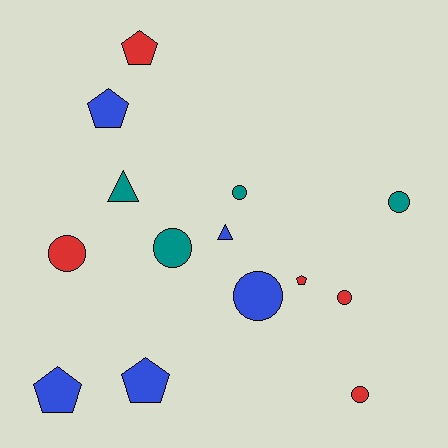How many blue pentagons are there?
There are 3 blue pentagons.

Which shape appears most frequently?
Circle, with 7 objects.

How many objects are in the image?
There are 14 objects.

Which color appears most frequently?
Blue, with 5 objects.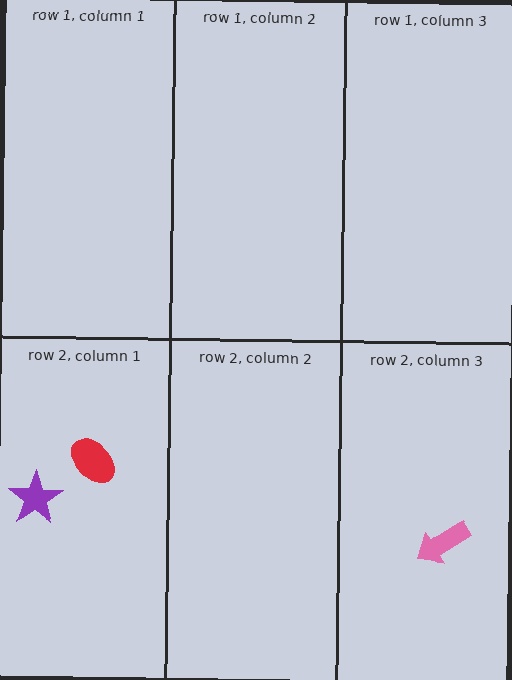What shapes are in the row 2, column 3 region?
The pink arrow.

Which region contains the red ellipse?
The row 2, column 1 region.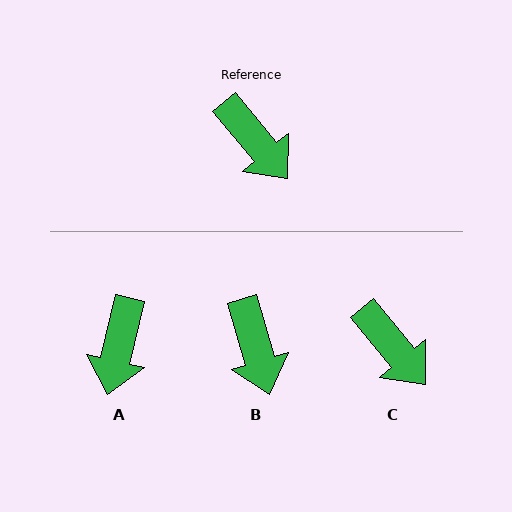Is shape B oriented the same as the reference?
No, it is off by about 23 degrees.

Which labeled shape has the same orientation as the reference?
C.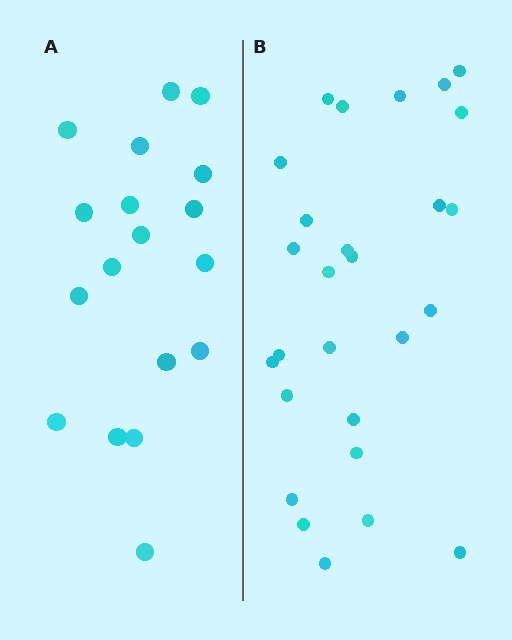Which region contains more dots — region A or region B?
Region B (the right region) has more dots.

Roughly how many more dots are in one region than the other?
Region B has roughly 8 or so more dots than region A.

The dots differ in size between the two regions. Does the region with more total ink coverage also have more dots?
No. Region A has more total ink coverage because its dots are larger, but region B actually contains more individual dots. Total area can be misleading — the number of items is what matters here.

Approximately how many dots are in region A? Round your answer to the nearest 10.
About 20 dots. (The exact count is 18, which rounds to 20.)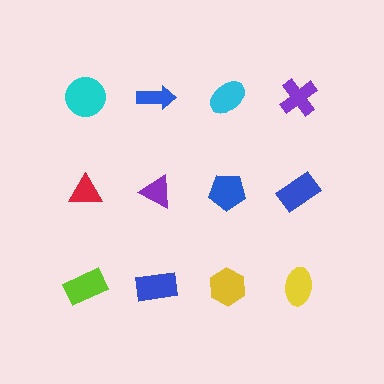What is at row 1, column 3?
A cyan ellipse.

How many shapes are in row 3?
4 shapes.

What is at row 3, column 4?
A yellow ellipse.